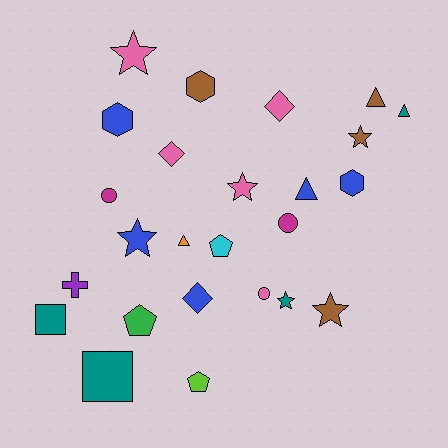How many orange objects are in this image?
There is 1 orange object.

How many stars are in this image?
There are 6 stars.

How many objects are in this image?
There are 25 objects.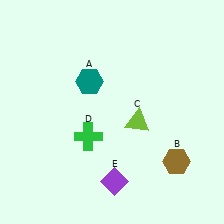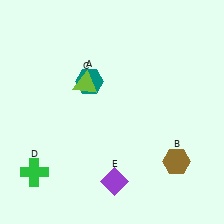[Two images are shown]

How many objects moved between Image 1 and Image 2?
2 objects moved between the two images.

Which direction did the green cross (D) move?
The green cross (D) moved left.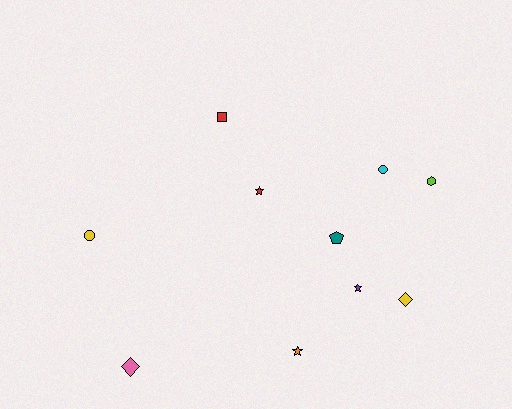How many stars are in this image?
There are 3 stars.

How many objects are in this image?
There are 10 objects.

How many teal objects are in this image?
There is 1 teal object.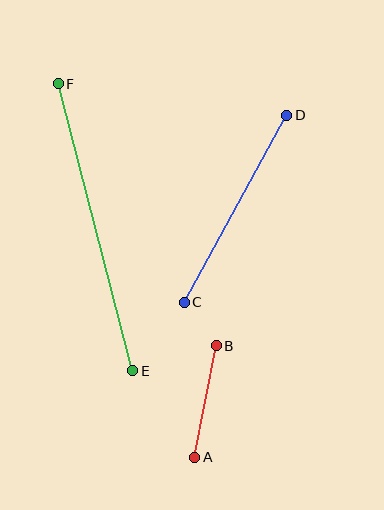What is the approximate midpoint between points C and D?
The midpoint is at approximately (235, 209) pixels.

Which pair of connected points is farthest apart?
Points E and F are farthest apart.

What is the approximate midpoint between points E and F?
The midpoint is at approximately (95, 227) pixels.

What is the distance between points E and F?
The distance is approximately 297 pixels.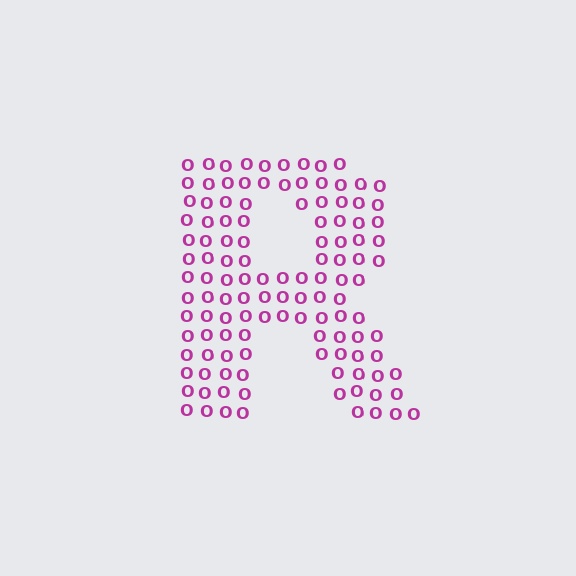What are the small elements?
The small elements are letter O's.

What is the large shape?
The large shape is the letter R.